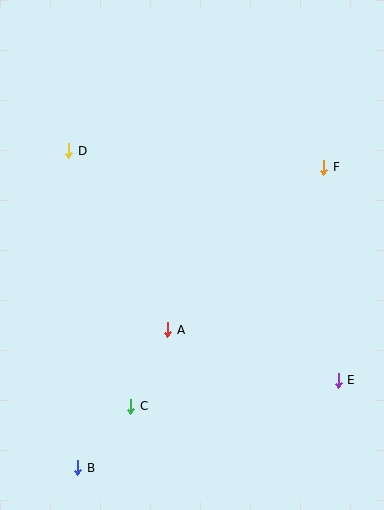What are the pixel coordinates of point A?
Point A is at (168, 330).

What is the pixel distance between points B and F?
The distance between B and F is 388 pixels.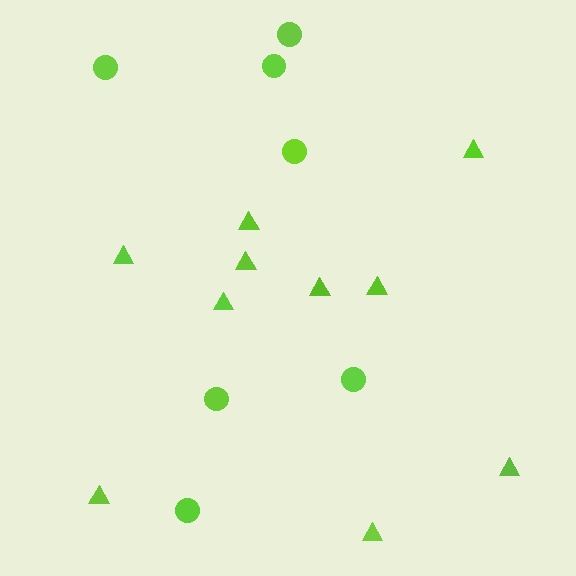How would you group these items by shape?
There are 2 groups: one group of circles (7) and one group of triangles (10).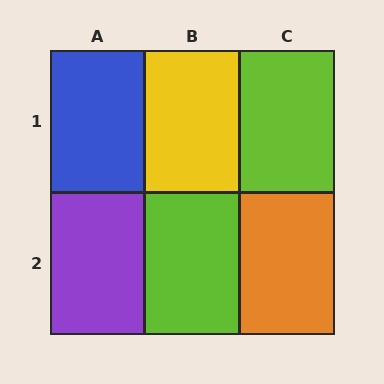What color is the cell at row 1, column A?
Blue.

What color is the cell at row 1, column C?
Lime.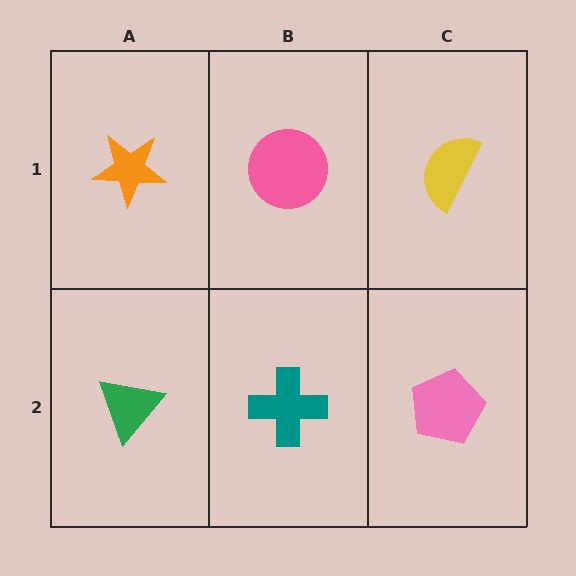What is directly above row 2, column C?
A yellow semicircle.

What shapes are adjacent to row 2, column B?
A pink circle (row 1, column B), a green triangle (row 2, column A), a pink pentagon (row 2, column C).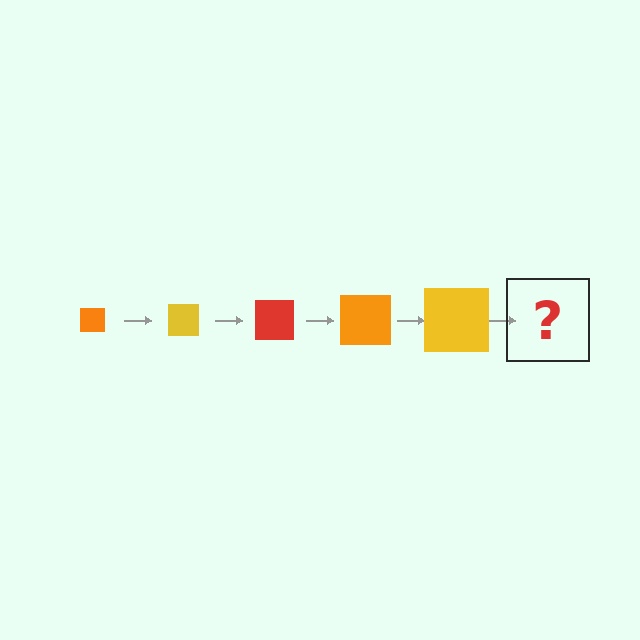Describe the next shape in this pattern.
It should be a red square, larger than the previous one.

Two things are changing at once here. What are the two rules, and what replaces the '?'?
The two rules are that the square grows larger each step and the color cycles through orange, yellow, and red. The '?' should be a red square, larger than the previous one.